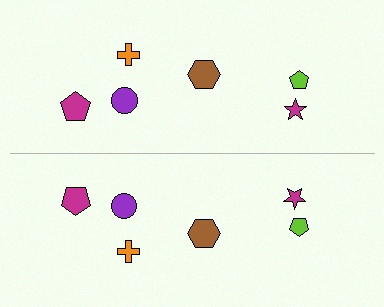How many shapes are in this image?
There are 12 shapes in this image.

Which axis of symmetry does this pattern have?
The pattern has a horizontal axis of symmetry running through the center of the image.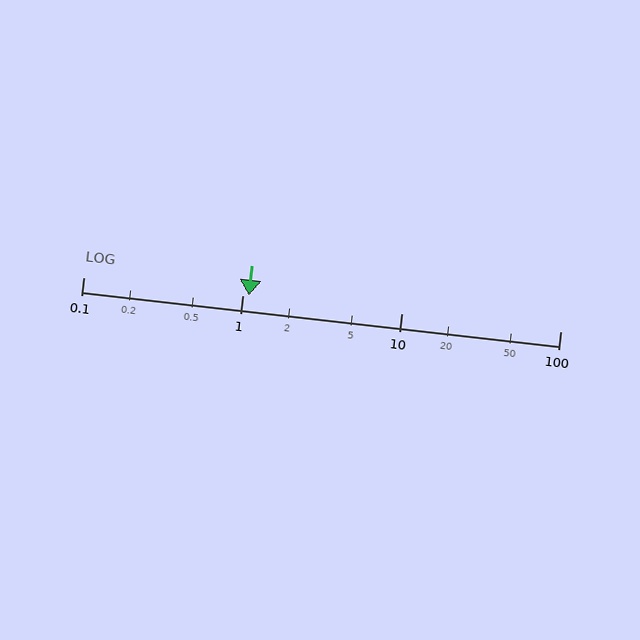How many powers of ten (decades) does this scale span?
The scale spans 3 decades, from 0.1 to 100.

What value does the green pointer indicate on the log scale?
The pointer indicates approximately 1.1.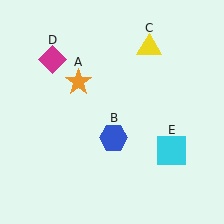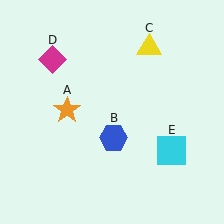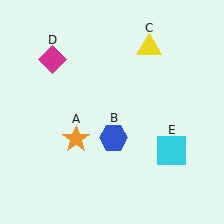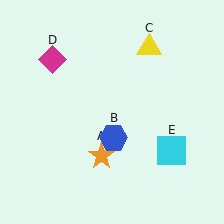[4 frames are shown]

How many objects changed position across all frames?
1 object changed position: orange star (object A).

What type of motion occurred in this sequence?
The orange star (object A) rotated counterclockwise around the center of the scene.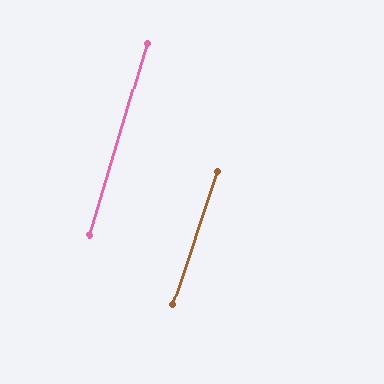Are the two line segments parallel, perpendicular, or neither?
Parallel — their directions differ by only 1.7°.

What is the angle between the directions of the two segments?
Approximately 2 degrees.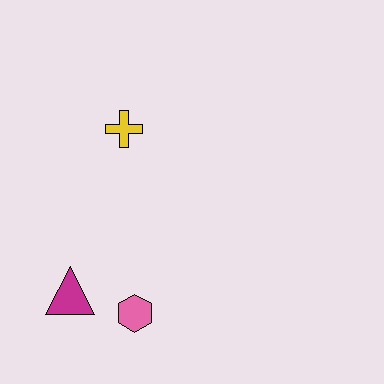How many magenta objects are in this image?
There is 1 magenta object.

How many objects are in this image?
There are 3 objects.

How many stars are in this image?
There are no stars.